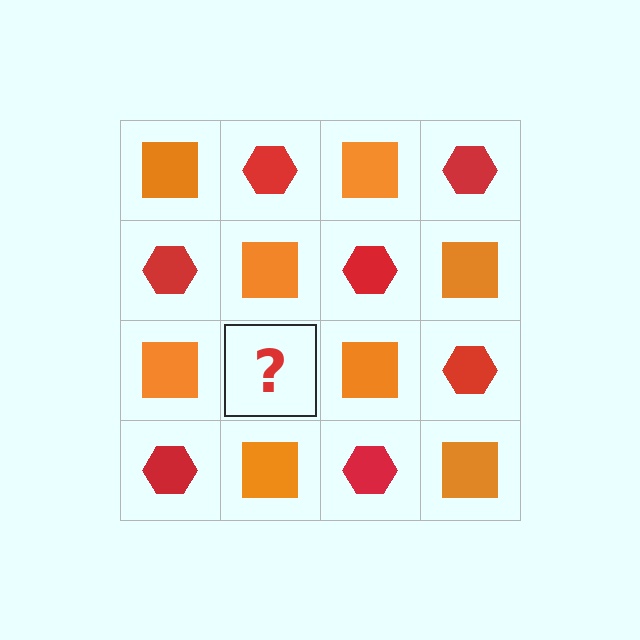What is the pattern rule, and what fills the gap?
The rule is that it alternates orange square and red hexagon in a checkerboard pattern. The gap should be filled with a red hexagon.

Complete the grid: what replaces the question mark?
The question mark should be replaced with a red hexagon.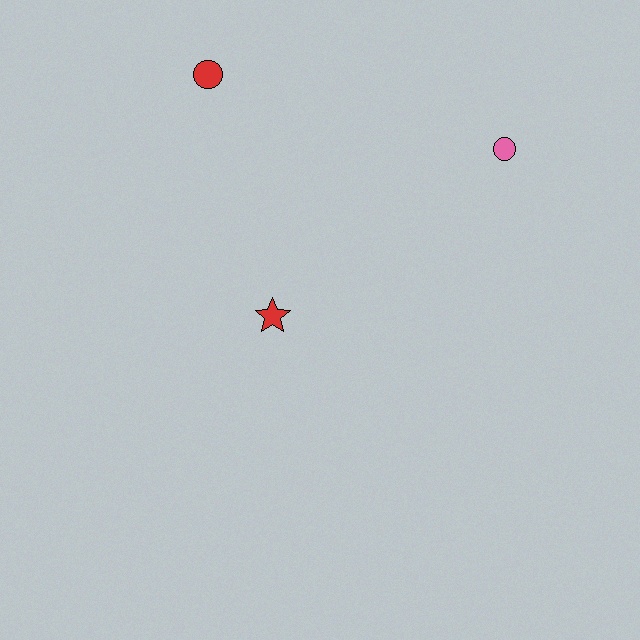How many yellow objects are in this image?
There are no yellow objects.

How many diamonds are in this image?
There are no diamonds.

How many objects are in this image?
There are 3 objects.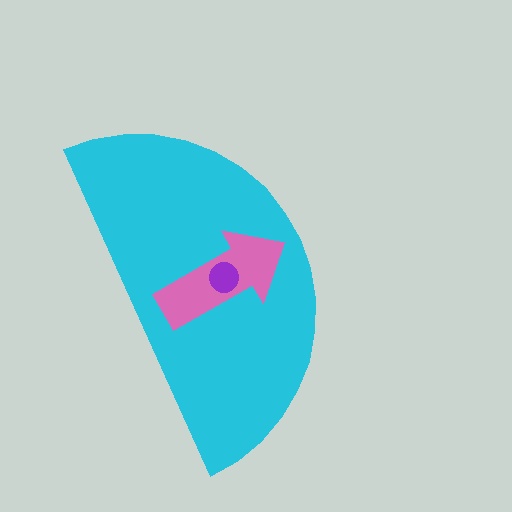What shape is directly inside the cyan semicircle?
The pink arrow.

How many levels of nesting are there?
3.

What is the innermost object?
The purple circle.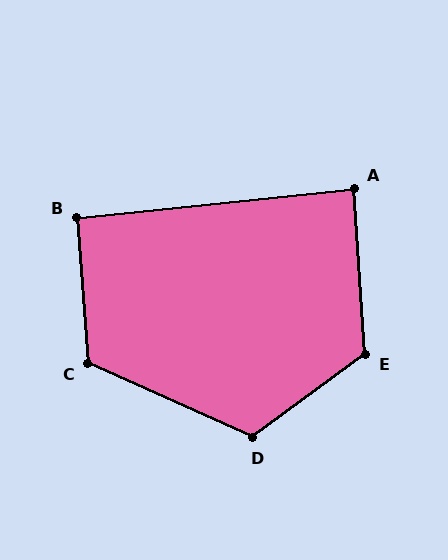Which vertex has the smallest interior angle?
A, at approximately 88 degrees.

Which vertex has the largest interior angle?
E, at approximately 123 degrees.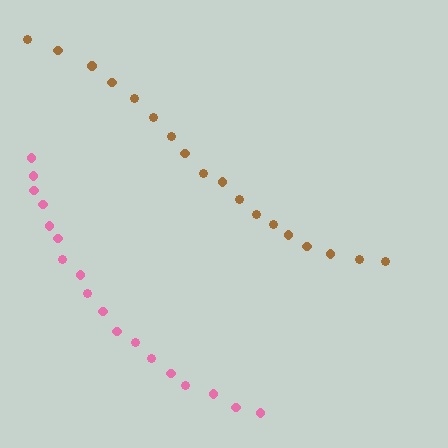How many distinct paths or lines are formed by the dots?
There are 2 distinct paths.